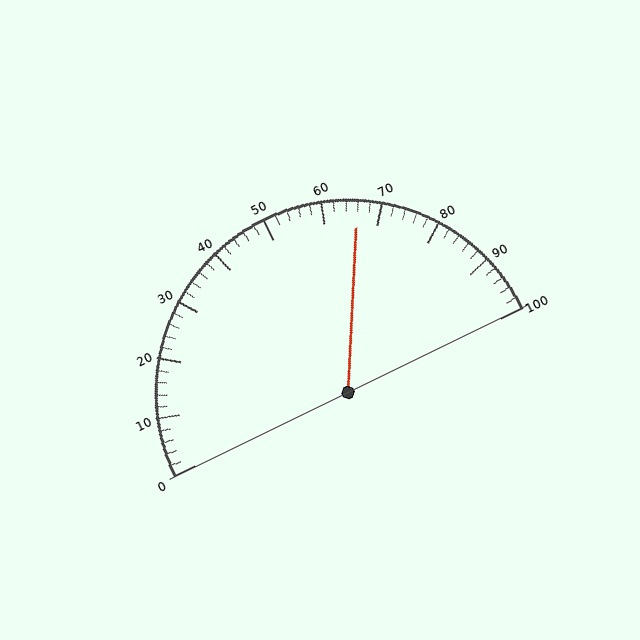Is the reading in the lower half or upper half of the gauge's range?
The reading is in the upper half of the range (0 to 100).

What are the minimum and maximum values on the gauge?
The gauge ranges from 0 to 100.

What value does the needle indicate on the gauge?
The needle indicates approximately 66.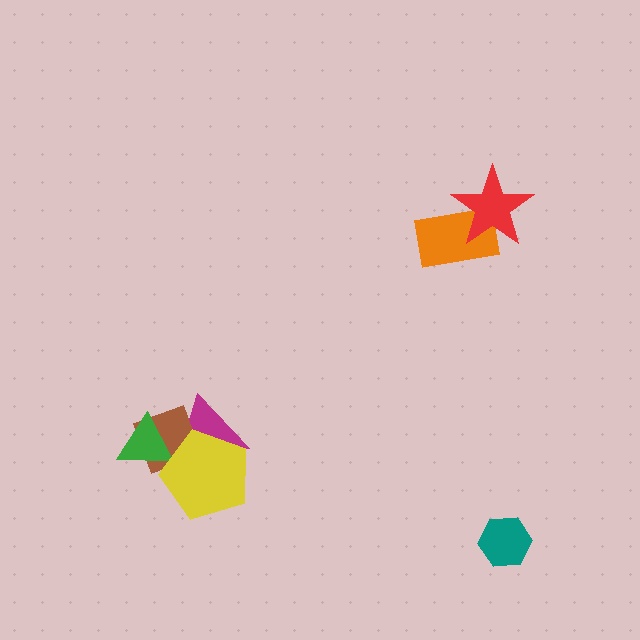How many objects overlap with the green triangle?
3 objects overlap with the green triangle.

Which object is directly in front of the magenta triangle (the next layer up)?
The brown diamond is directly in front of the magenta triangle.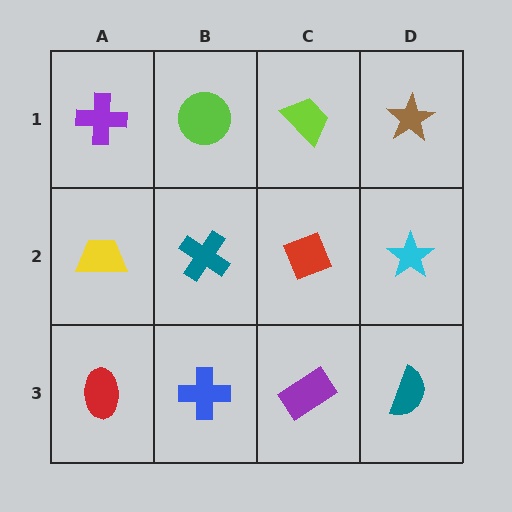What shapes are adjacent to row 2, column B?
A lime circle (row 1, column B), a blue cross (row 3, column B), a yellow trapezoid (row 2, column A), a red diamond (row 2, column C).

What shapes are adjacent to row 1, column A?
A yellow trapezoid (row 2, column A), a lime circle (row 1, column B).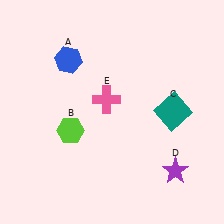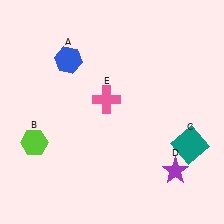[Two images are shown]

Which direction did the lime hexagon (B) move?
The lime hexagon (B) moved left.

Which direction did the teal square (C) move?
The teal square (C) moved down.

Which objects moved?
The objects that moved are: the lime hexagon (B), the teal square (C).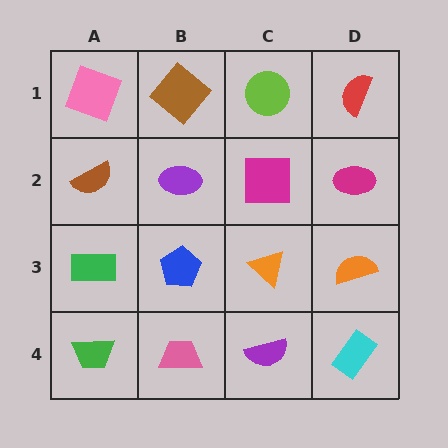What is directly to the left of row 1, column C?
A brown diamond.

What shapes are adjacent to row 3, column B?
A purple ellipse (row 2, column B), a pink trapezoid (row 4, column B), a green rectangle (row 3, column A), an orange triangle (row 3, column C).